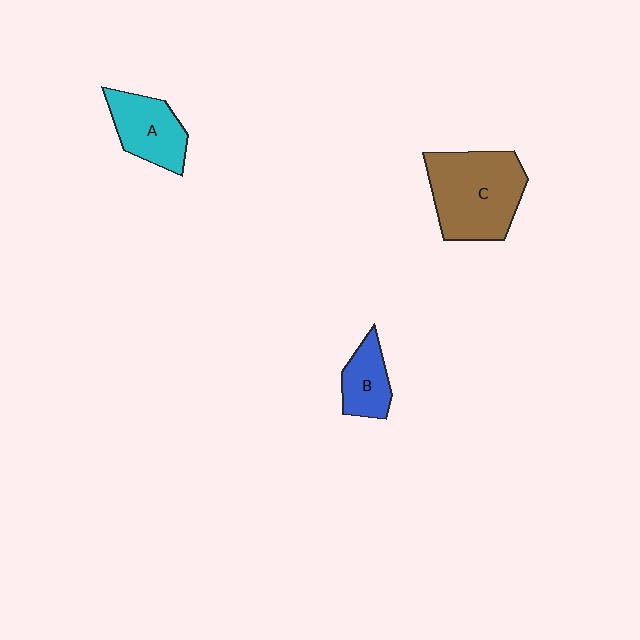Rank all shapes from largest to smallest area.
From largest to smallest: C (brown), A (cyan), B (blue).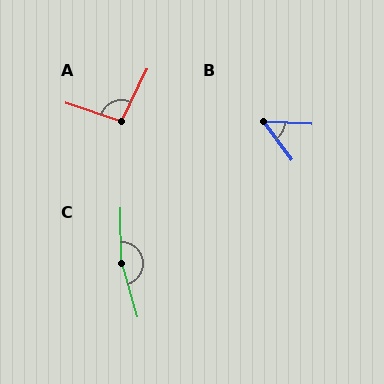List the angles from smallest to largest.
B (50°), A (98°), C (165°).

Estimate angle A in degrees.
Approximately 98 degrees.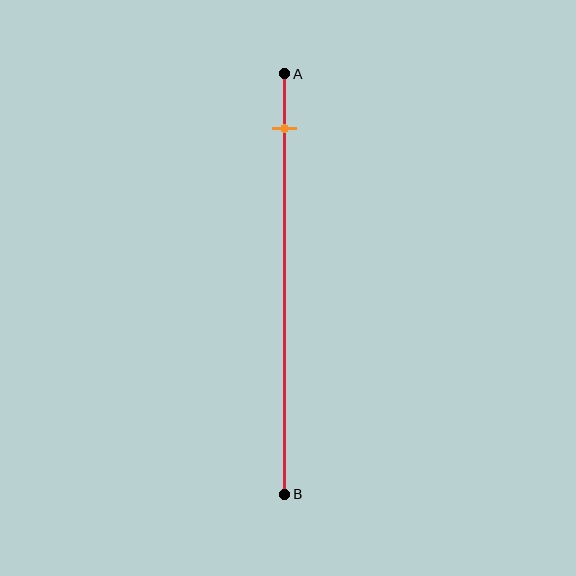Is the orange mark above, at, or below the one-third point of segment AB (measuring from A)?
The orange mark is above the one-third point of segment AB.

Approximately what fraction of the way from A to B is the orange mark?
The orange mark is approximately 15% of the way from A to B.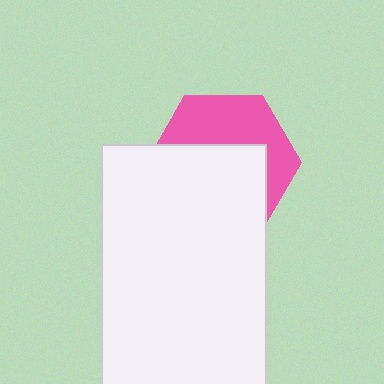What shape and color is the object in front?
The object in front is a white rectangle.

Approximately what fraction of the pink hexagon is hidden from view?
Roughly 57% of the pink hexagon is hidden behind the white rectangle.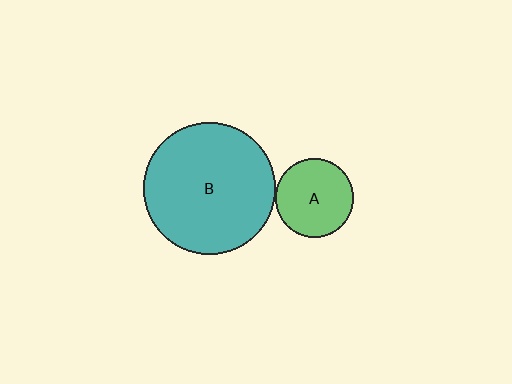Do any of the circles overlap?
No, none of the circles overlap.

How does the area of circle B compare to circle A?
Approximately 2.8 times.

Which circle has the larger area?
Circle B (teal).